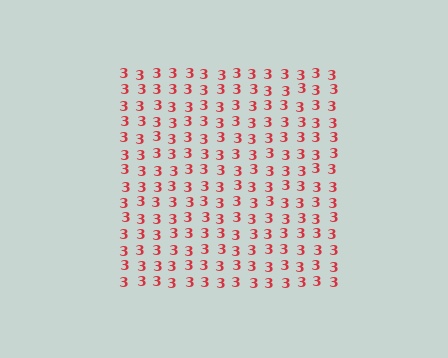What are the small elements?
The small elements are digit 3's.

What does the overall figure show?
The overall figure shows a square.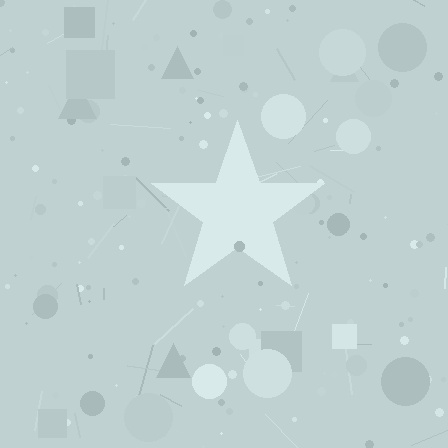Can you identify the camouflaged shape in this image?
The camouflaged shape is a star.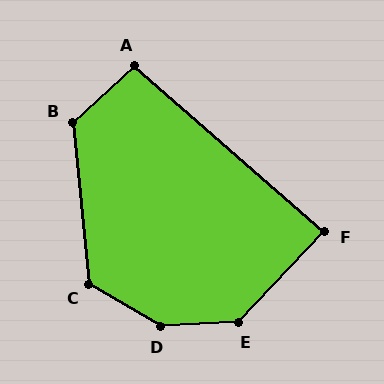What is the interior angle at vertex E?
Approximately 137 degrees (obtuse).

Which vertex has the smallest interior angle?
F, at approximately 88 degrees.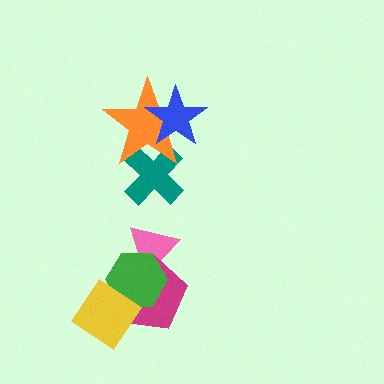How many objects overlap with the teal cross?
1 object overlaps with the teal cross.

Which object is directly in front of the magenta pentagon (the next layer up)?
The green hexagon is directly in front of the magenta pentagon.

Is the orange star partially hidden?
Yes, it is partially covered by another shape.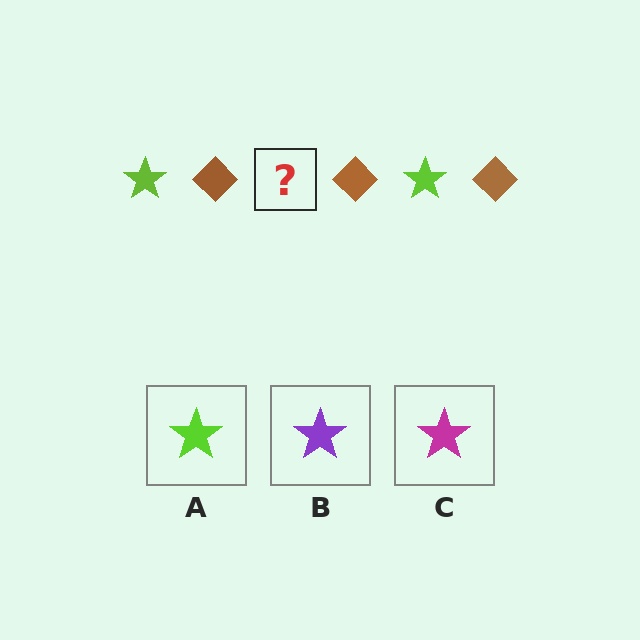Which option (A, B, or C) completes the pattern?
A.